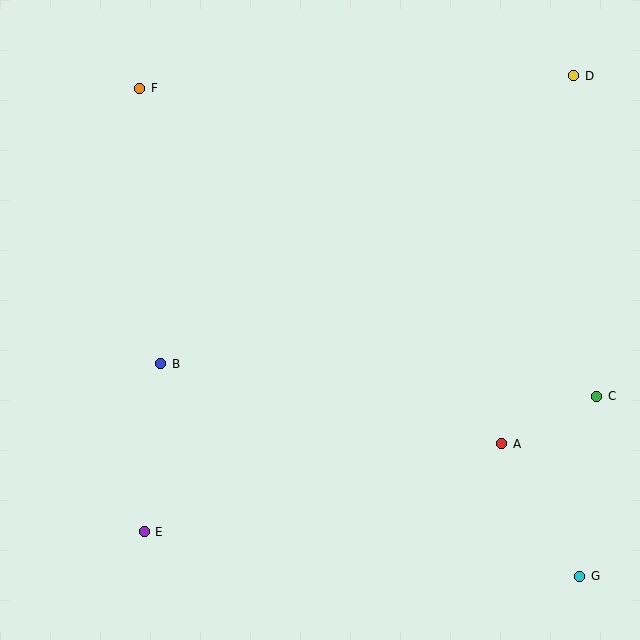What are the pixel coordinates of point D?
Point D is at (574, 76).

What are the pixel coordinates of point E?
Point E is at (144, 532).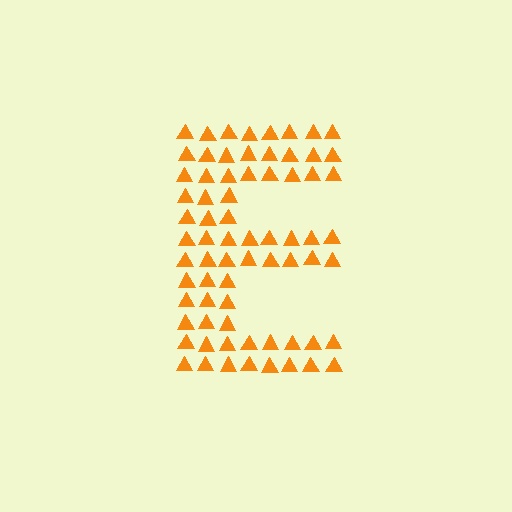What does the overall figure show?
The overall figure shows the letter E.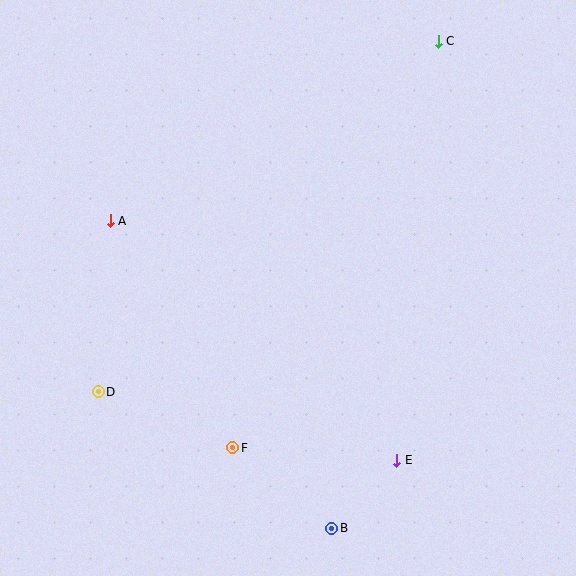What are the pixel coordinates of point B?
Point B is at (332, 528).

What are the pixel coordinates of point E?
Point E is at (397, 461).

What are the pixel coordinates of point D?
Point D is at (98, 392).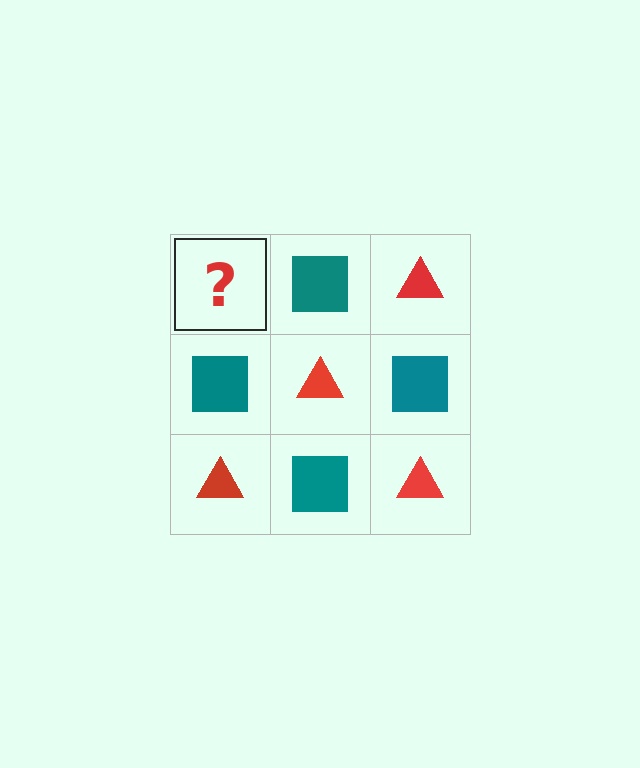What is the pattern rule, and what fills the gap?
The rule is that it alternates red triangle and teal square in a checkerboard pattern. The gap should be filled with a red triangle.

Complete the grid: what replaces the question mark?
The question mark should be replaced with a red triangle.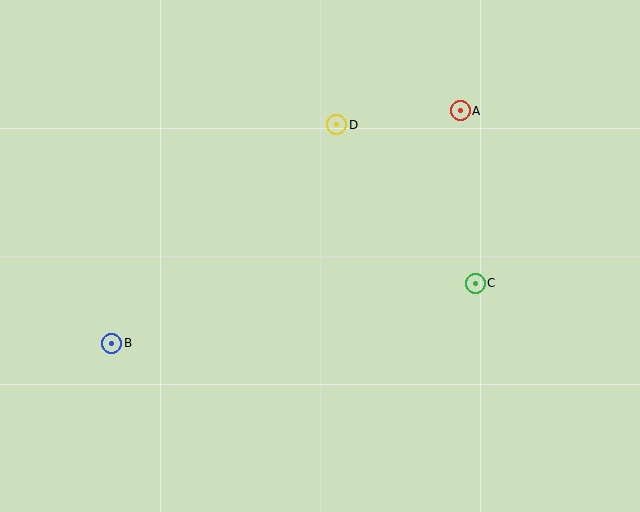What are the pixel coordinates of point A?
Point A is at (460, 111).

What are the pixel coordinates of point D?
Point D is at (337, 125).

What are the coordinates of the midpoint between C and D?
The midpoint between C and D is at (406, 204).